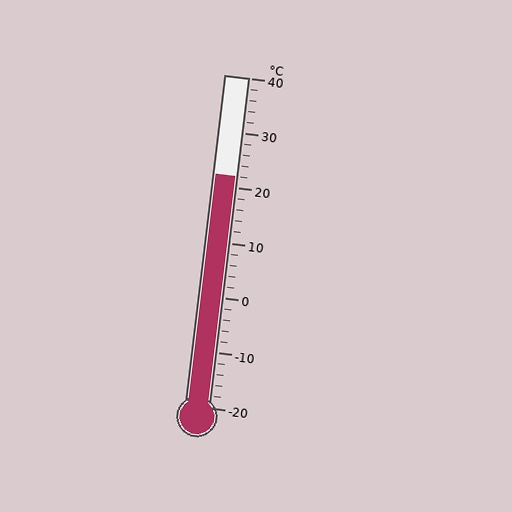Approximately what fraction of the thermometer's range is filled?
The thermometer is filled to approximately 70% of its range.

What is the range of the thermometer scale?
The thermometer scale ranges from -20°C to 40°C.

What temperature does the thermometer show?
The thermometer shows approximately 22°C.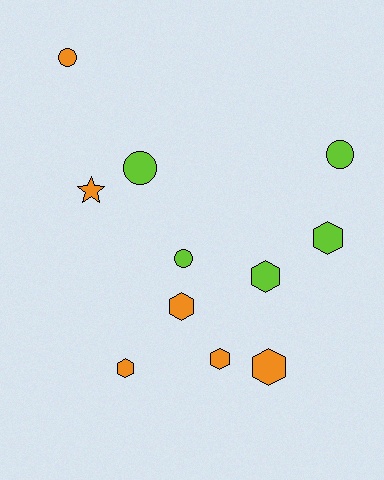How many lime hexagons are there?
There are 2 lime hexagons.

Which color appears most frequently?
Orange, with 6 objects.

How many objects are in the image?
There are 11 objects.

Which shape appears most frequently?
Hexagon, with 6 objects.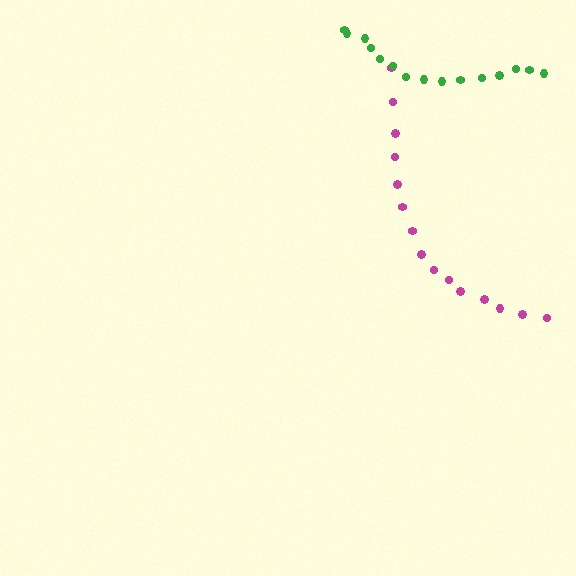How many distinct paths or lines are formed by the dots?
There are 2 distinct paths.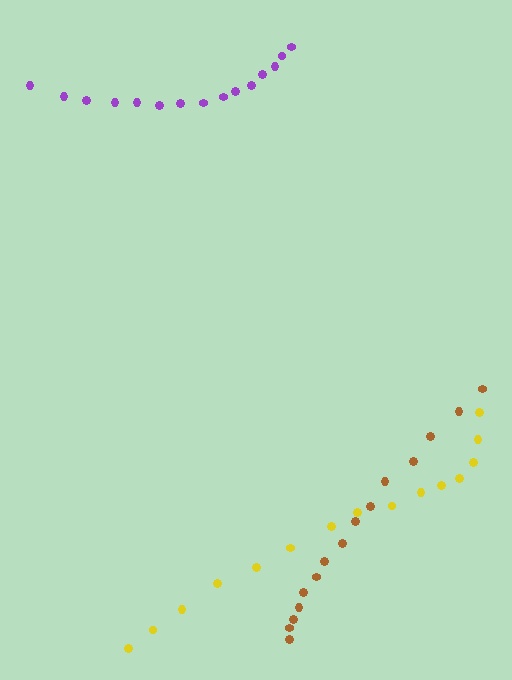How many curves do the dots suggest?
There are 3 distinct paths.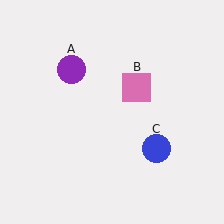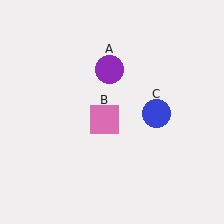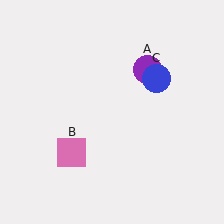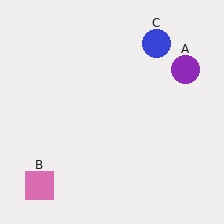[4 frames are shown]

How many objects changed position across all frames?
3 objects changed position: purple circle (object A), pink square (object B), blue circle (object C).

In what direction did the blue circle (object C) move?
The blue circle (object C) moved up.